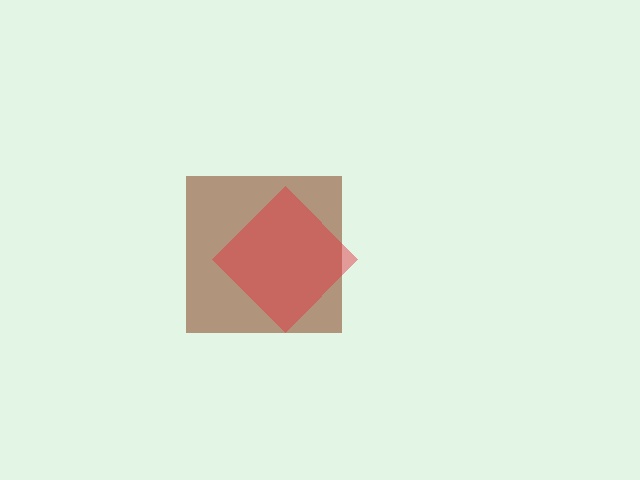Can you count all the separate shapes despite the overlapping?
Yes, there are 2 separate shapes.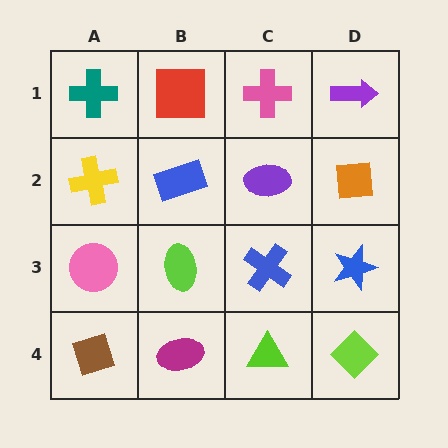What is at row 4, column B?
A magenta ellipse.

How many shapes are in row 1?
4 shapes.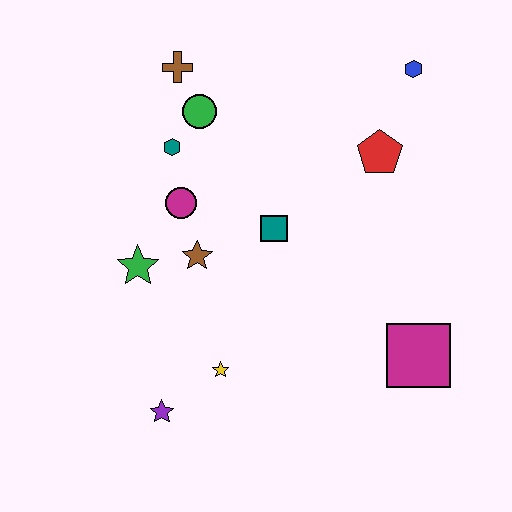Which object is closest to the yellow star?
The purple star is closest to the yellow star.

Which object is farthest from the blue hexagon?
The purple star is farthest from the blue hexagon.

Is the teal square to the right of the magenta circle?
Yes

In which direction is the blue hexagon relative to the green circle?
The blue hexagon is to the right of the green circle.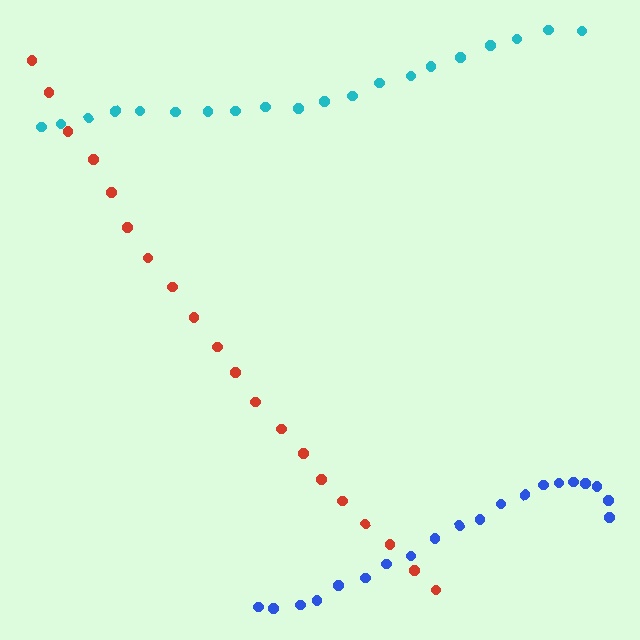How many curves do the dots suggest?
There are 3 distinct paths.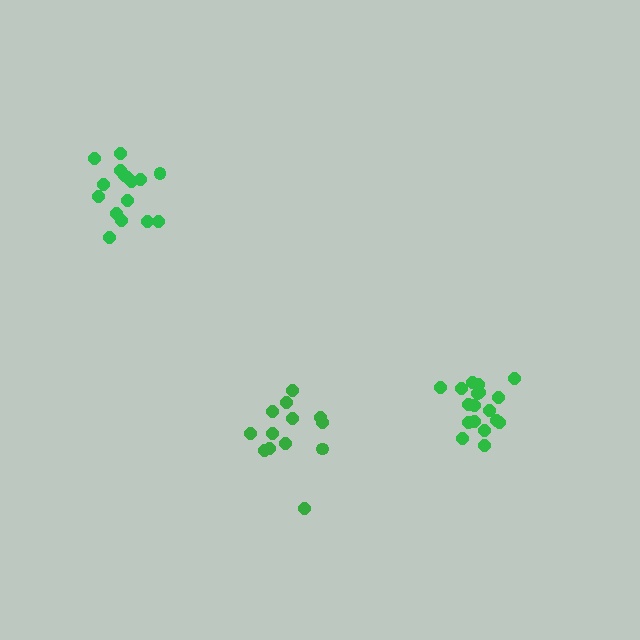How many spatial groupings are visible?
There are 3 spatial groupings.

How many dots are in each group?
Group 1: 13 dots, Group 2: 16 dots, Group 3: 18 dots (47 total).